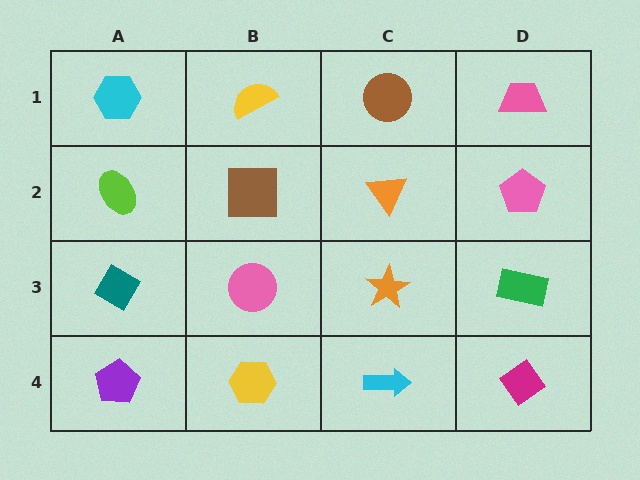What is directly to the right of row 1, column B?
A brown circle.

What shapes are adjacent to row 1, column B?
A brown square (row 2, column B), a cyan hexagon (row 1, column A), a brown circle (row 1, column C).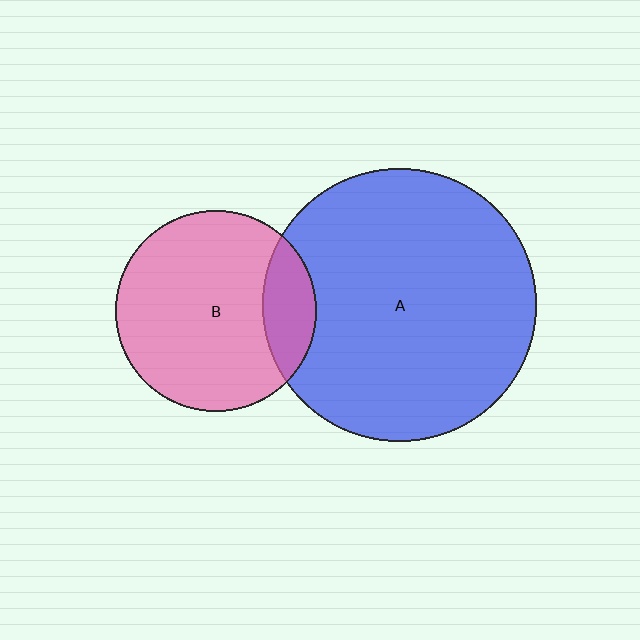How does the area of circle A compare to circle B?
Approximately 1.8 times.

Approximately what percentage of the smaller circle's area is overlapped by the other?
Approximately 15%.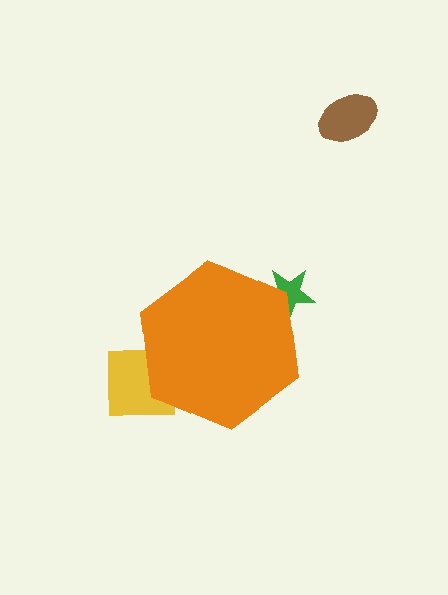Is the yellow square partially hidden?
Yes, the yellow square is partially hidden behind the orange hexagon.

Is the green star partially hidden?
Yes, the green star is partially hidden behind the orange hexagon.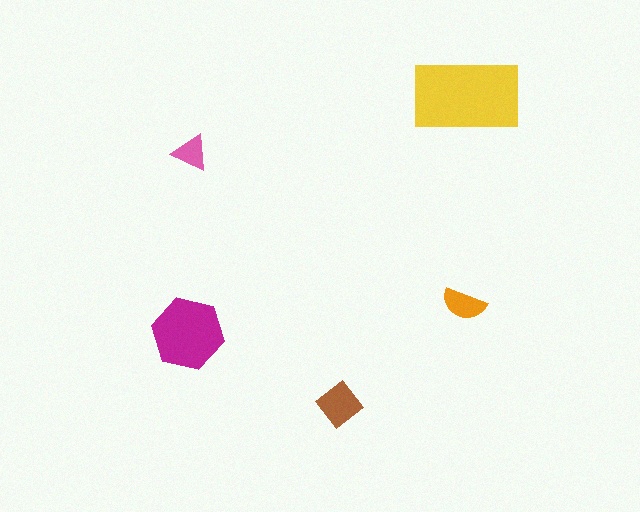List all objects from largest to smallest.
The yellow rectangle, the magenta hexagon, the brown diamond, the orange semicircle, the pink triangle.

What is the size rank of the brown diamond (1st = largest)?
3rd.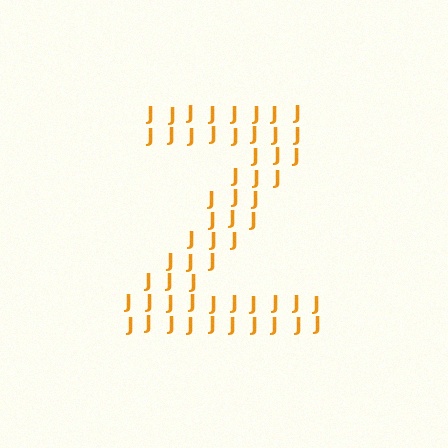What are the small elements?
The small elements are letter J's.